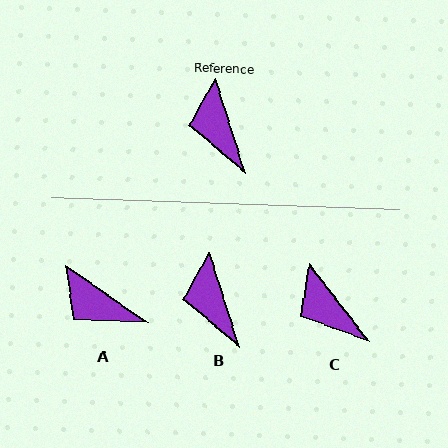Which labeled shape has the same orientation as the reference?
B.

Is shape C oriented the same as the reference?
No, it is off by about 20 degrees.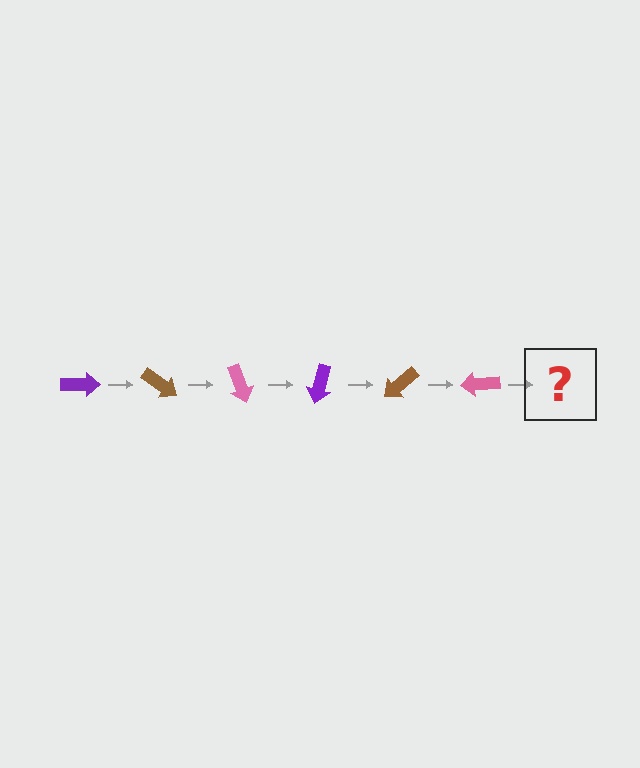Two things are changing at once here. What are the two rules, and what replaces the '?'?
The two rules are that it rotates 35 degrees each step and the color cycles through purple, brown, and pink. The '?' should be a purple arrow, rotated 210 degrees from the start.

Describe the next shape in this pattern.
It should be a purple arrow, rotated 210 degrees from the start.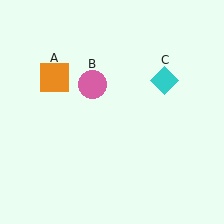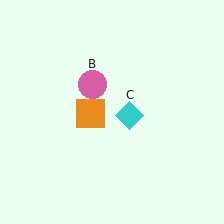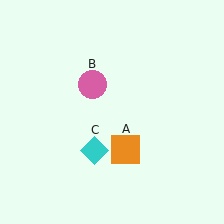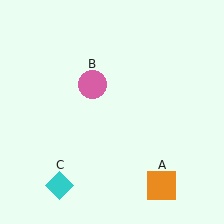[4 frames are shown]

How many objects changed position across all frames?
2 objects changed position: orange square (object A), cyan diamond (object C).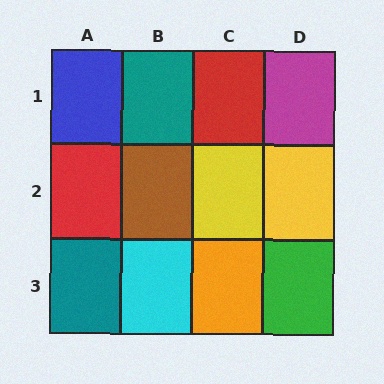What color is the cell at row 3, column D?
Green.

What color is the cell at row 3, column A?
Teal.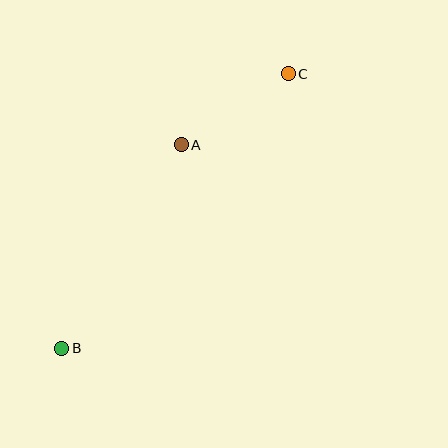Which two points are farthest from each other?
Points B and C are farthest from each other.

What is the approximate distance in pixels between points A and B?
The distance between A and B is approximately 236 pixels.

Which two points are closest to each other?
Points A and C are closest to each other.